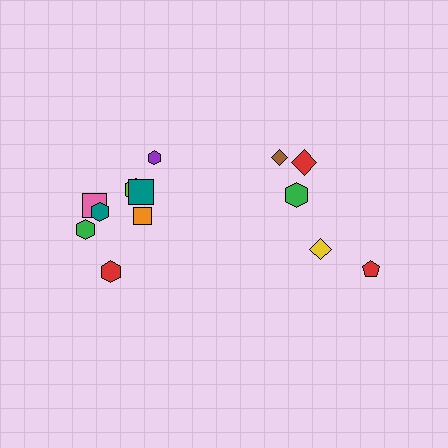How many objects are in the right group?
There are 5 objects.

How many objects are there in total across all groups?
There are 13 objects.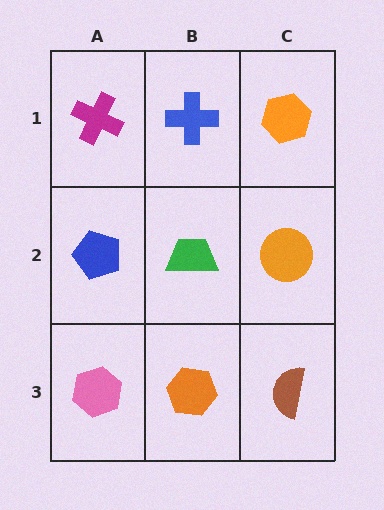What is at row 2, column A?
A blue pentagon.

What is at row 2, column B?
A green trapezoid.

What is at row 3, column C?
A brown semicircle.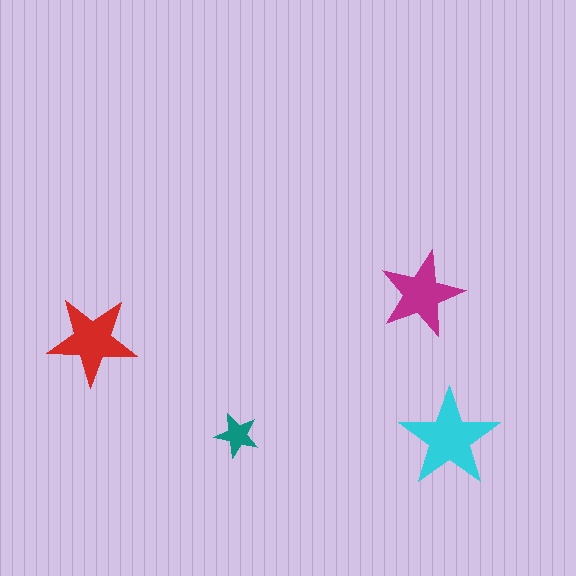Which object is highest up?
The magenta star is topmost.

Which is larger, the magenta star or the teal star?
The magenta one.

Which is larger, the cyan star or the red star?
The cyan one.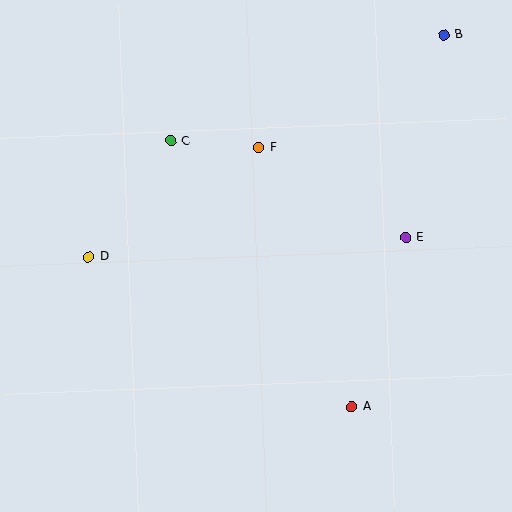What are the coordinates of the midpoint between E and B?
The midpoint between E and B is at (425, 136).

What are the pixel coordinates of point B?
Point B is at (444, 35).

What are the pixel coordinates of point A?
Point A is at (352, 407).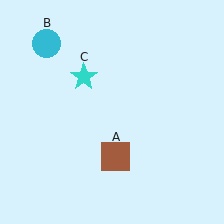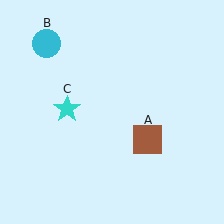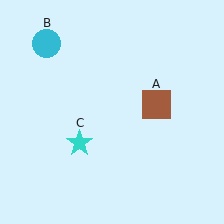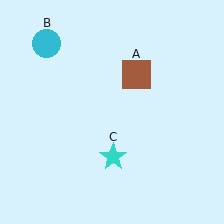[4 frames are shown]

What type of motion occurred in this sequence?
The brown square (object A), cyan star (object C) rotated counterclockwise around the center of the scene.